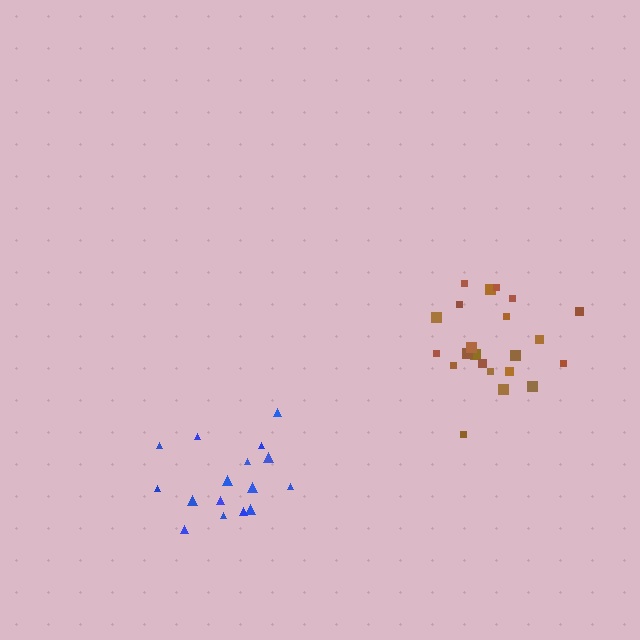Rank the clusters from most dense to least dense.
brown, blue.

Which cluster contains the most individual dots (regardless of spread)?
Brown (23).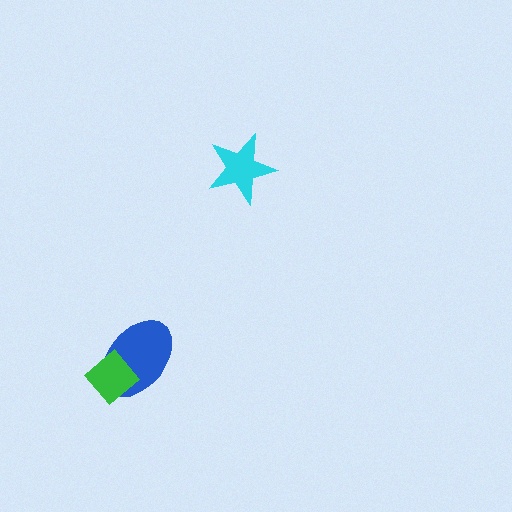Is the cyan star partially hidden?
No, no other shape covers it.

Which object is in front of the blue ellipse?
The green diamond is in front of the blue ellipse.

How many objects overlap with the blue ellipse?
1 object overlaps with the blue ellipse.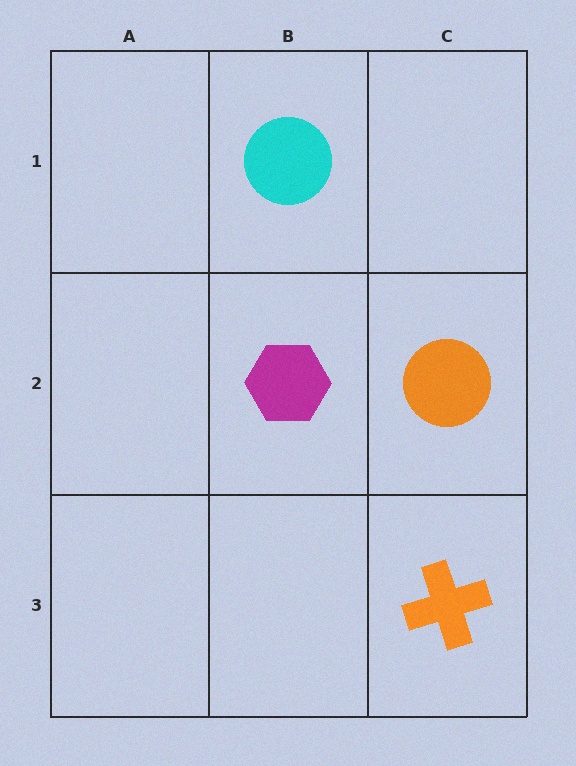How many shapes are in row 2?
2 shapes.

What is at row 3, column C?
An orange cross.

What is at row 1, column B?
A cyan circle.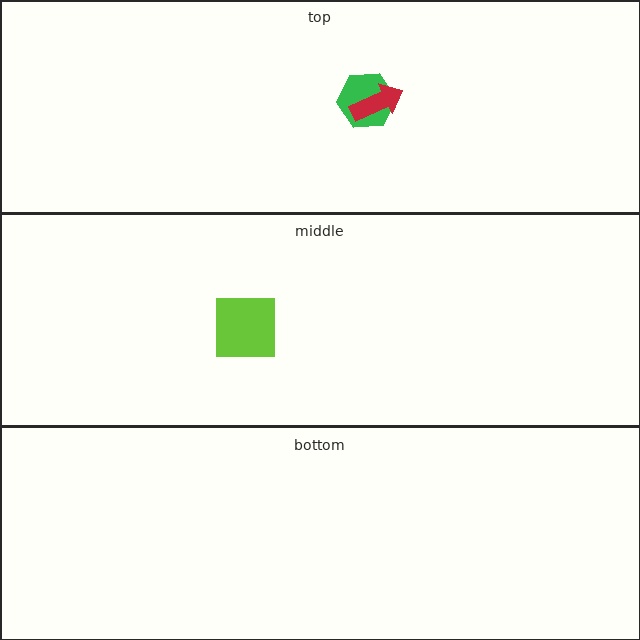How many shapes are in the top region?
2.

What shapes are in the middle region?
The lime square.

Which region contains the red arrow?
The top region.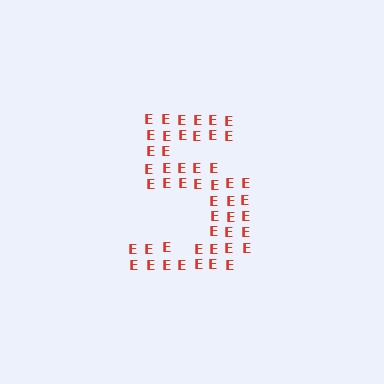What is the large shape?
The large shape is the digit 5.